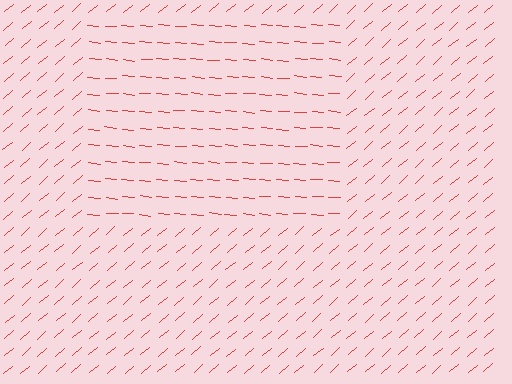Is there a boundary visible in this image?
Yes, there is a texture boundary formed by a change in line orientation.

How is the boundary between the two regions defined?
The boundary is defined purely by a change in line orientation (approximately 45 degrees difference). All lines are the same color and thickness.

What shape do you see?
I see a rectangle.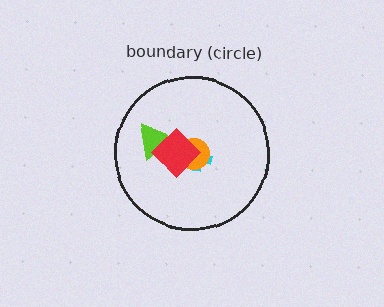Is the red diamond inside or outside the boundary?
Inside.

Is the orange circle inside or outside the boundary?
Inside.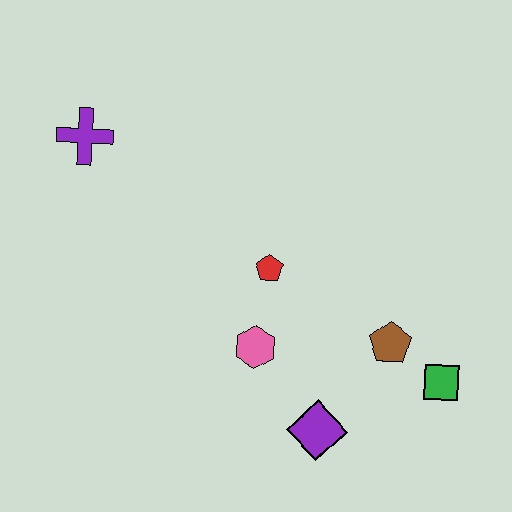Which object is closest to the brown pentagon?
The green square is closest to the brown pentagon.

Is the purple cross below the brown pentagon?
No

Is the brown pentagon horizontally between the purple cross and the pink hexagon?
No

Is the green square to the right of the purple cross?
Yes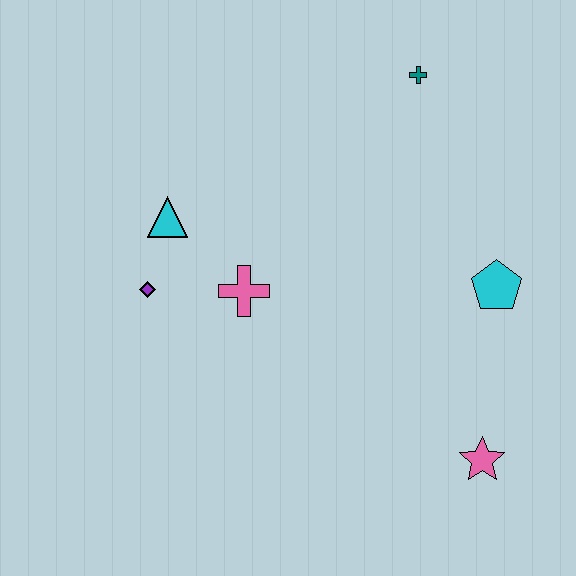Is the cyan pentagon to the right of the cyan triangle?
Yes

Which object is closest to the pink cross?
The purple diamond is closest to the pink cross.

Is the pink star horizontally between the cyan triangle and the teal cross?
No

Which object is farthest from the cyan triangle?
The pink star is farthest from the cyan triangle.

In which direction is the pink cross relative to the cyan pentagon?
The pink cross is to the left of the cyan pentagon.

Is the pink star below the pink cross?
Yes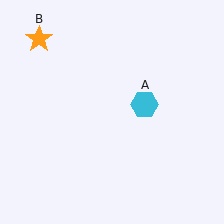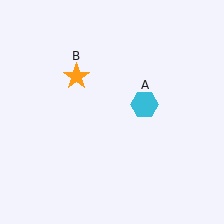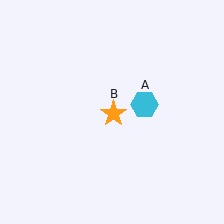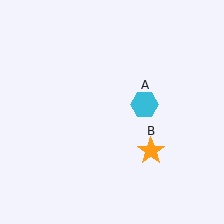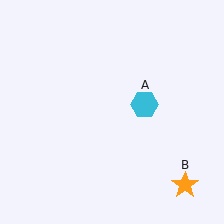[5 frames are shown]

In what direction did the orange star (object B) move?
The orange star (object B) moved down and to the right.